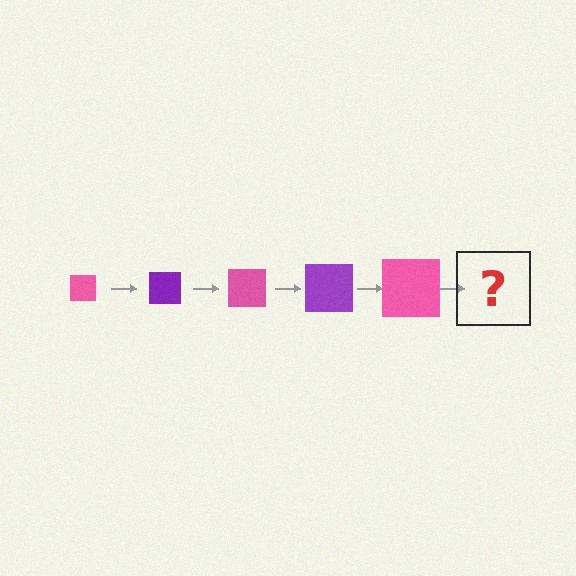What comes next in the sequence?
The next element should be a purple square, larger than the previous one.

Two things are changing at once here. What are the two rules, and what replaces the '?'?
The two rules are that the square grows larger each step and the color cycles through pink and purple. The '?' should be a purple square, larger than the previous one.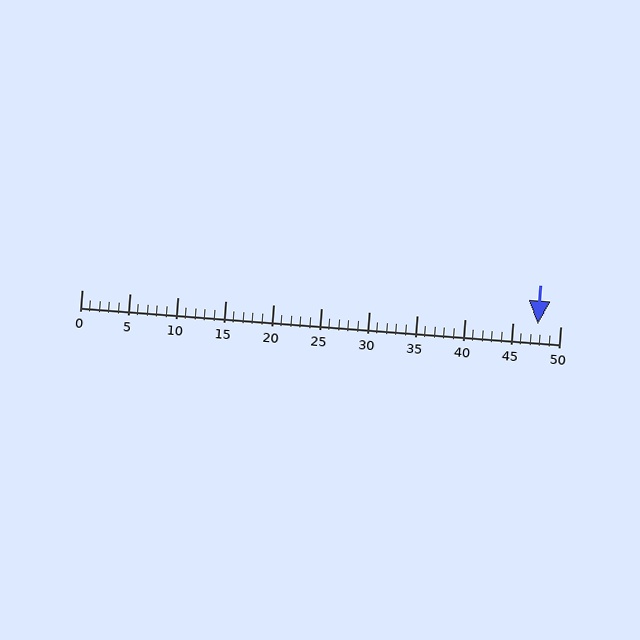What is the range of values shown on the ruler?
The ruler shows values from 0 to 50.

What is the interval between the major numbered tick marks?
The major tick marks are spaced 5 units apart.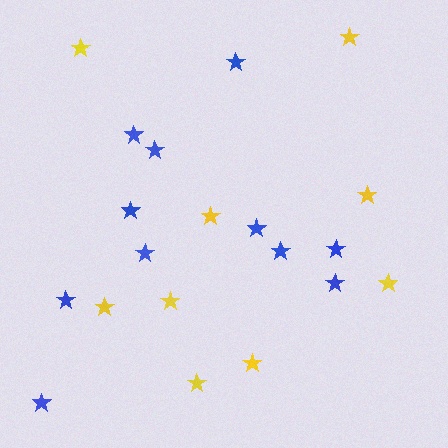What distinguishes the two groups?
There are 2 groups: one group of yellow stars (9) and one group of blue stars (11).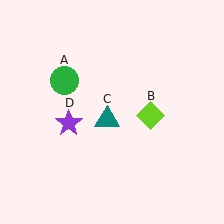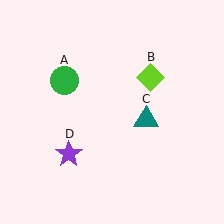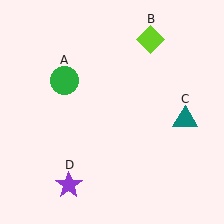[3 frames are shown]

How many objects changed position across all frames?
3 objects changed position: lime diamond (object B), teal triangle (object C), purple star (object D).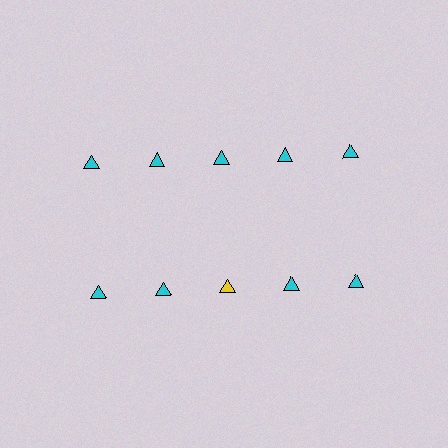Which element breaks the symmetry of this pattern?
The yellow triangle in the second row, center column breaks the symmetry. All other shapes are cyan triangles.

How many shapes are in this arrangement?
There are 10 shapes arranged in a grid pattern.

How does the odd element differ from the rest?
It has a different color: yellow instead of cyan.